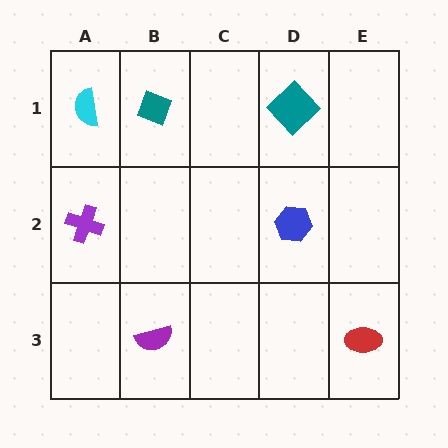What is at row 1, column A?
A cyan semicircle.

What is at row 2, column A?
A purple cross.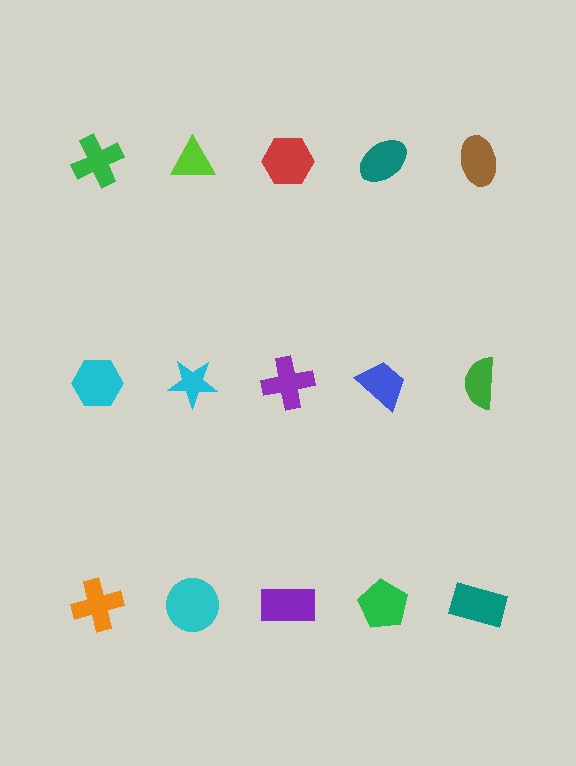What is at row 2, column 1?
A cyan hexagon.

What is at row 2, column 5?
A green semicircle.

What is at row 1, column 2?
A lime triangle.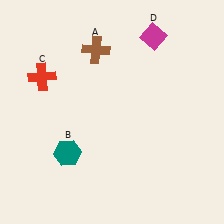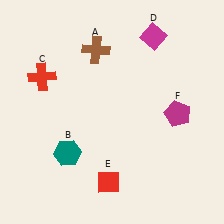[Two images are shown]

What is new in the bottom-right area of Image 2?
A magenta pentagon (F) was added in the bottom-right area of Image 2.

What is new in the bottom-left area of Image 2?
A red diamond (E) was added in the bottom-left area of Image 2.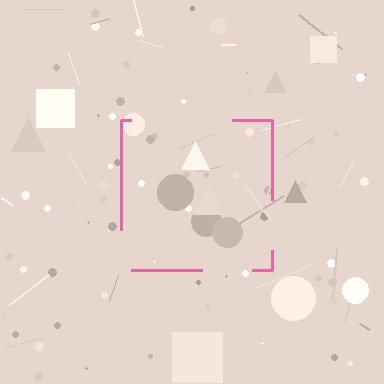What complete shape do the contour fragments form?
The contour fragments form a square.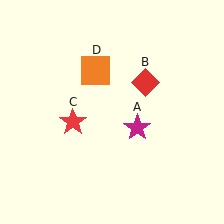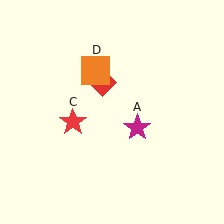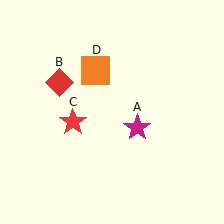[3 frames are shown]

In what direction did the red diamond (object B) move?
The red diamond (object B) moved left.